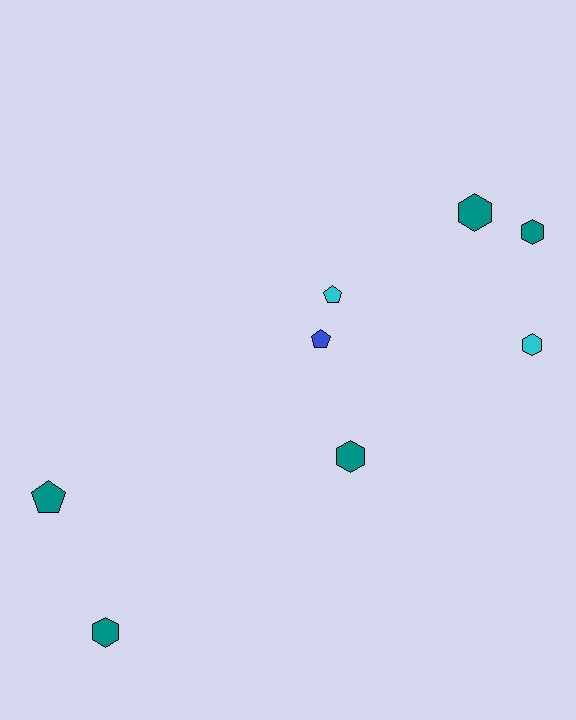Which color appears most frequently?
Teal, with 5 objects.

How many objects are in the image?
There are 8 objects.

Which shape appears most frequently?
Hexagon, with 5 objects.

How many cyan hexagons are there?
There is 1 cyan hexagon.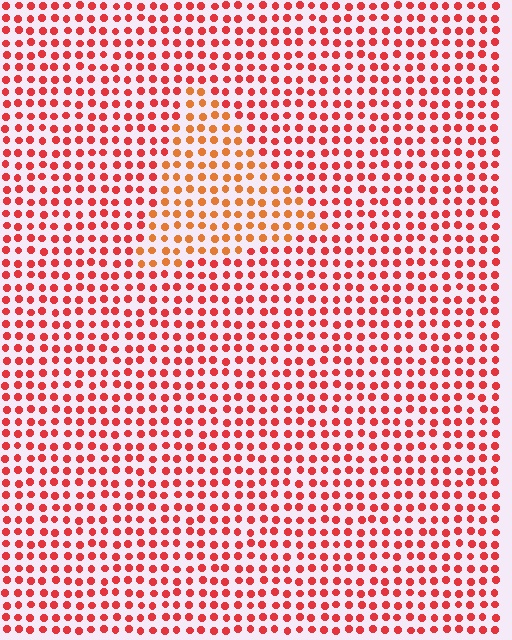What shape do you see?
I see a triangle.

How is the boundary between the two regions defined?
The boundary is defined purely by a slight shift in hue (about 27 degrees). Spacing, size, and orientation are identical on both sides.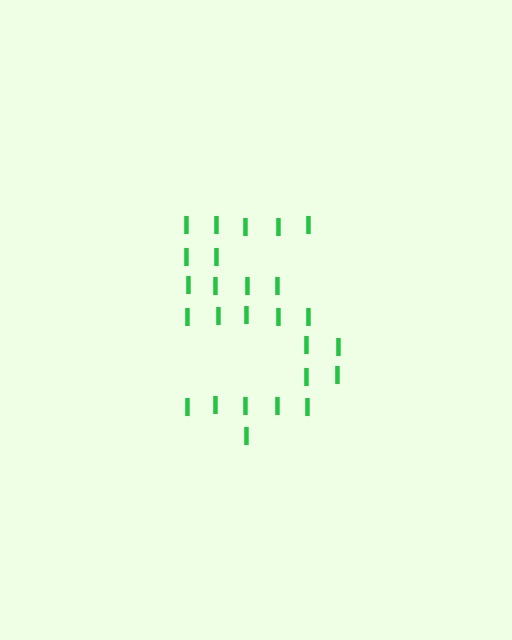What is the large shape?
The large shape is the digit 5.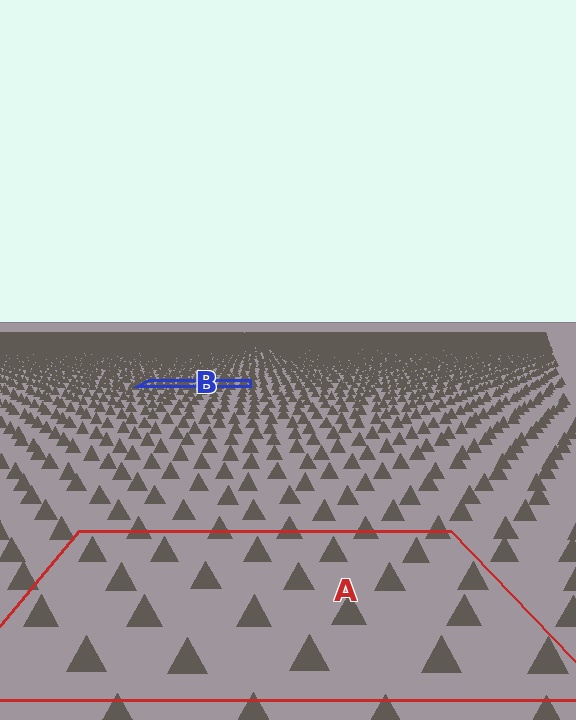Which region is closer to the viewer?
Region A is closer. The texture elements there are larger and more spread out.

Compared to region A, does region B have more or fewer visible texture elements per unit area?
Region B has more texture elements per unit area — they are packed more densely because it is farther away.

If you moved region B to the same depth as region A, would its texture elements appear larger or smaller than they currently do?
They would appear larger. At a closer depth, the same texture elements are projected at a bigger on-screen size.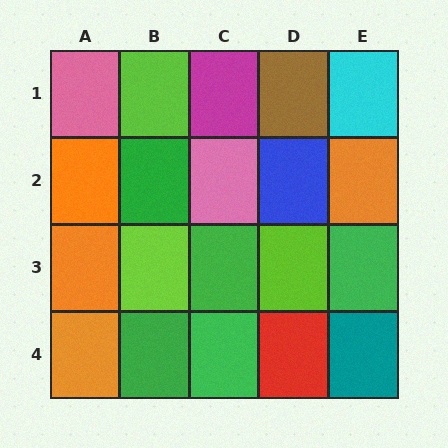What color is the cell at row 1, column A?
Pink.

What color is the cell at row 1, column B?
Lime.